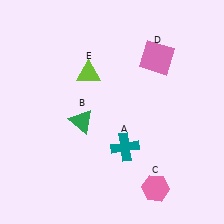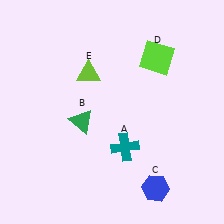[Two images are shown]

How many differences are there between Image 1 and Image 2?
There are 2 differences between the two images.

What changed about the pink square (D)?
In Image 1, D is pink. In Image 2, it changed to lime.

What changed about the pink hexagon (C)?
In Image 1, C is pink. In Image 2, it changed to blue.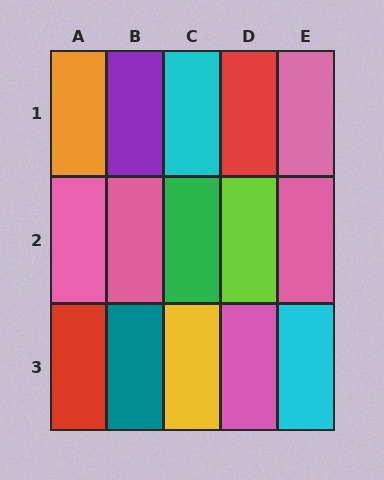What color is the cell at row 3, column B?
Teal.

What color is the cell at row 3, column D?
Pink.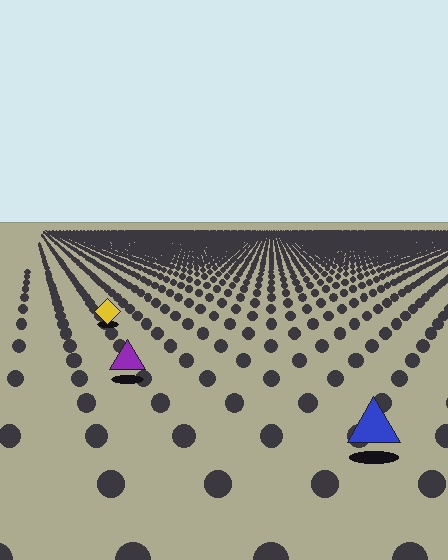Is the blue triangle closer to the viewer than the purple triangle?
Yes. The blue triangle is closer — you can tell from the texture gradient: the ground texture is coarser near it.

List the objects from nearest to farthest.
From nearest to farthest: the blue triangle, the purple triangle, the yellow diamond.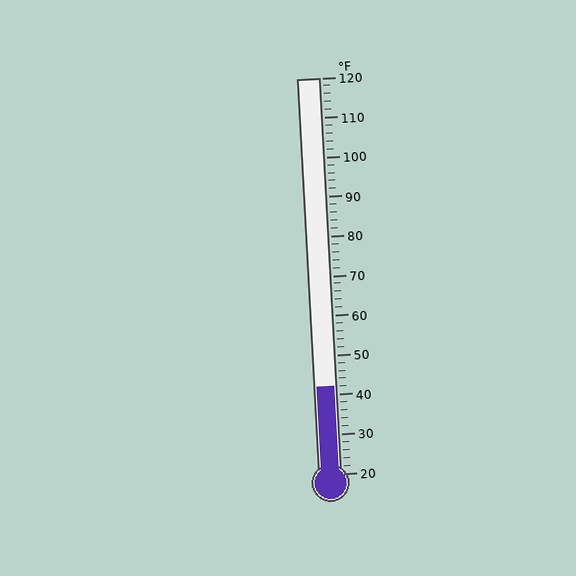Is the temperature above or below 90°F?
The temperature is below 90°F.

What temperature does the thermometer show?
The thermometer shows approximately 42°F.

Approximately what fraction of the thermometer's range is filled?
The thermometer is filled to approximately 20% of its range.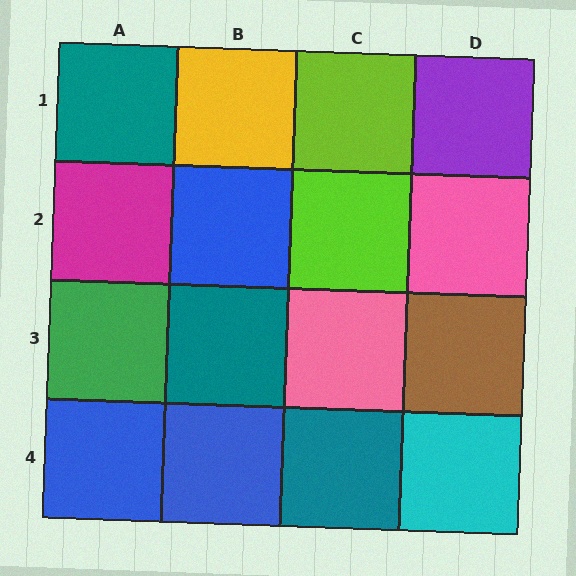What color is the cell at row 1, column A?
Teal.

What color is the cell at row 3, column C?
Pink.